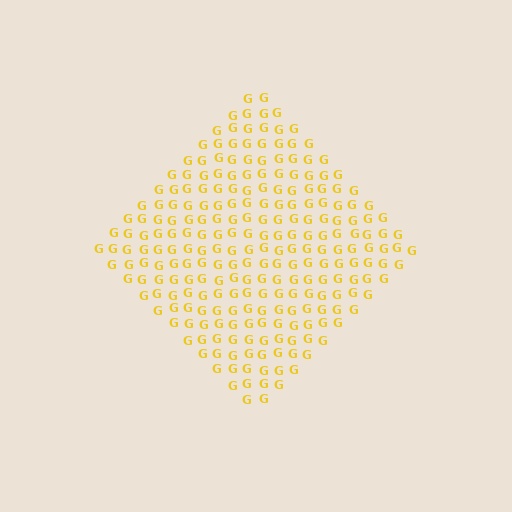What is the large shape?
The large shape is a diamond.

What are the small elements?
The small elements are letter G's.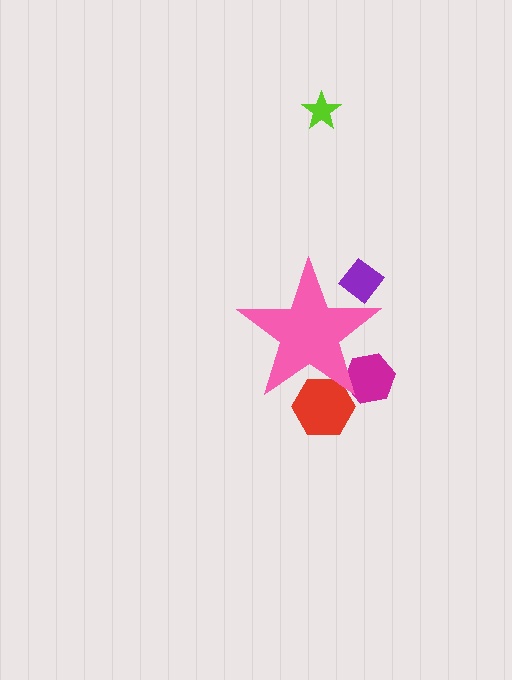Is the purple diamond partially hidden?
Yes, the purple diamond is partially hidden behind the pink star.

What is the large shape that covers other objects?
A pink star.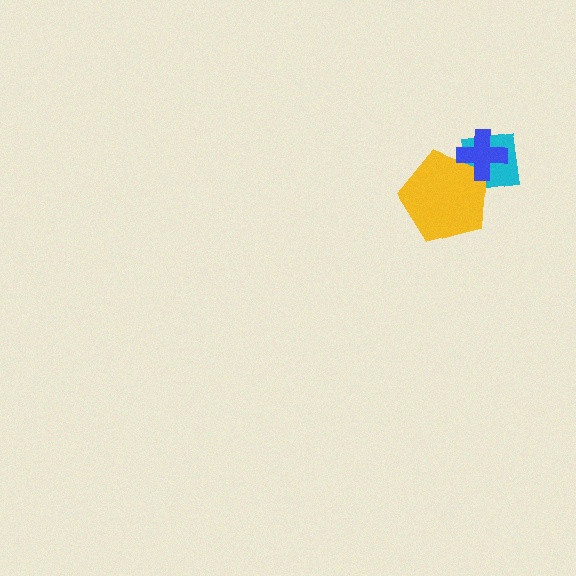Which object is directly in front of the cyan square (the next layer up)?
The yellow pentagon is directly in front of the cyan square.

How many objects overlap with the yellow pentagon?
2 objects overlap with the yellow pentagon.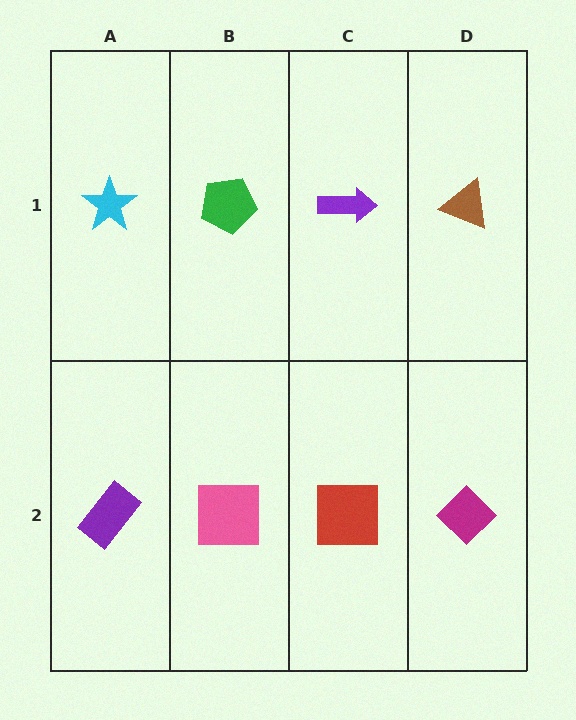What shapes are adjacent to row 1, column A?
A purple rectangle (row 2, column A), a green pentagon (row 1, column B).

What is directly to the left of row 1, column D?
A purple arrow.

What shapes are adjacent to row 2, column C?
A purple arrow (row 1, column C), a pink square (row 2, column B), a magenta diamond (row 2, column D).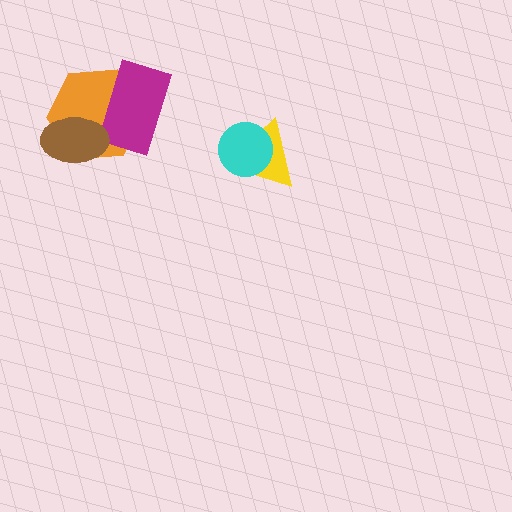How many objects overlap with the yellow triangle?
1 object overlaps with the yellow triangle.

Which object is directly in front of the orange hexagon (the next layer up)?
The magenta rectangle is directly in front of the orange hexagon.